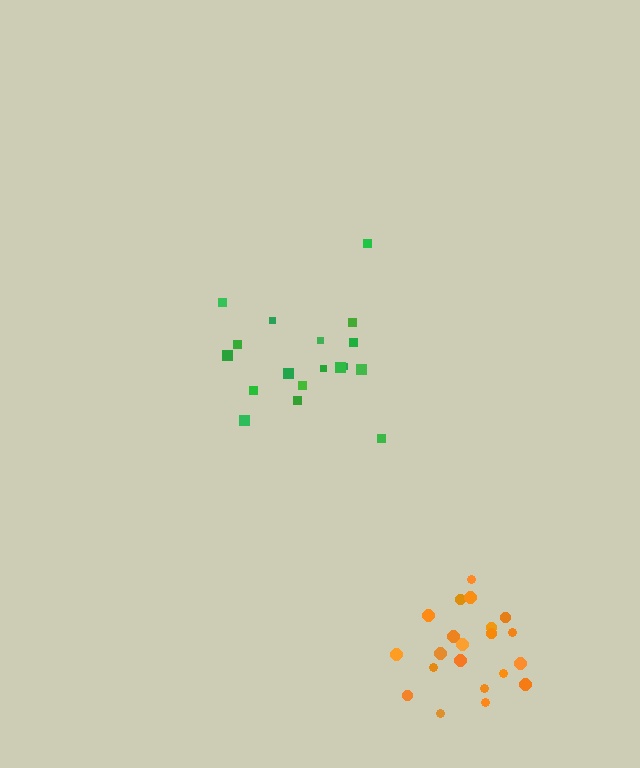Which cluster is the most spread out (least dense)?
Green.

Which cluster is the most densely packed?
Orange.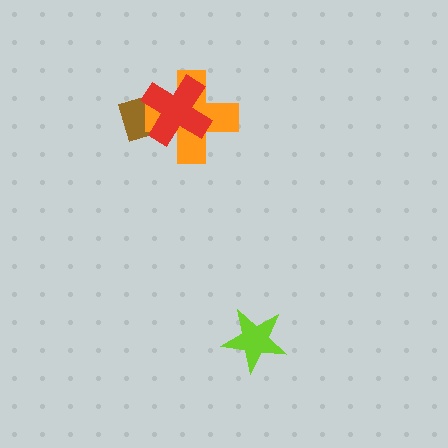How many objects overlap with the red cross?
2 objects overlap with the red cross.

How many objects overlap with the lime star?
0 objects overlap with the lime star.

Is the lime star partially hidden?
No, no other shape covers it.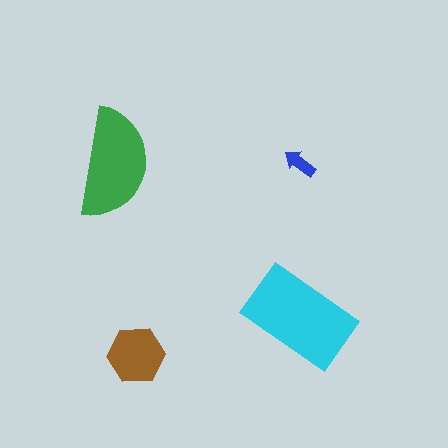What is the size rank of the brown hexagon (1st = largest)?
3rd.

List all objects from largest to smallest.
The cyan rectangle, the green semicircle, the brown hexagon, the blue arrow.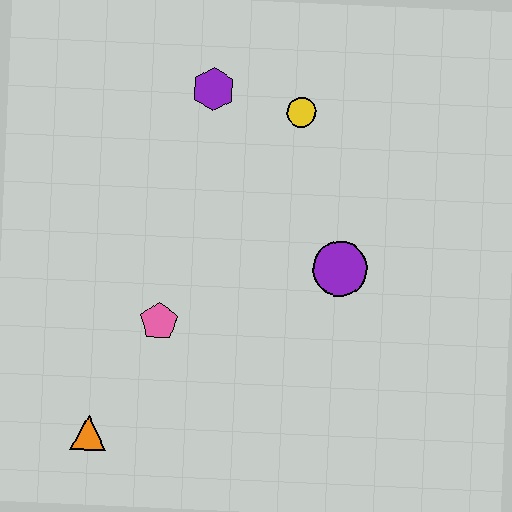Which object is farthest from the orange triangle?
The yellow circle is farthest from the orange triangle.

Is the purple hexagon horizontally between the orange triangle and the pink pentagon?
No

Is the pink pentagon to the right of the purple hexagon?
No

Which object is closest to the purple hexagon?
The yellow circle is closest to the purple hexagon.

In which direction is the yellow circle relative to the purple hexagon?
The yellow circle is to the right of the purple hexagon.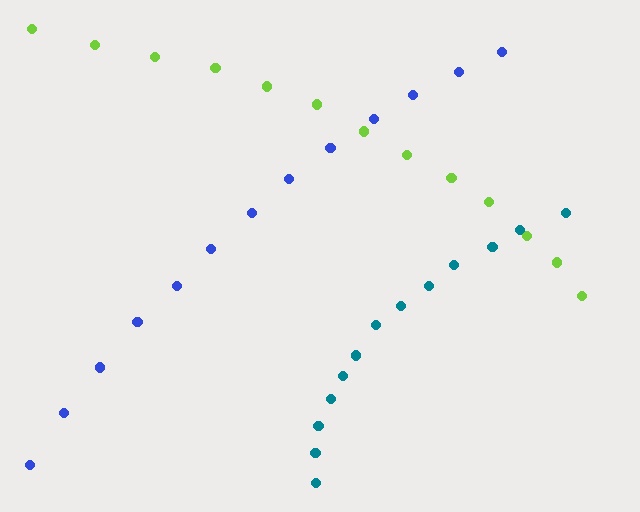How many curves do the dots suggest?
There are 3 distinct paths.